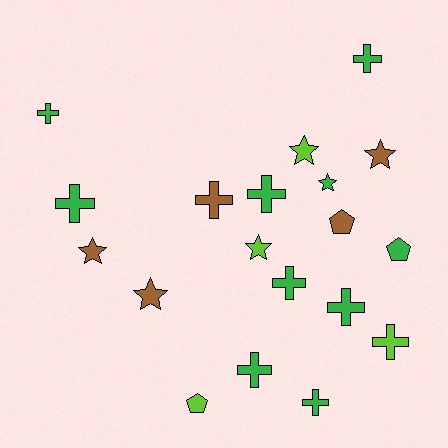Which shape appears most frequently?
Cross, with 10 objects.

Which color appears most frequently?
Green, with 10 objects.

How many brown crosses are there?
There is 1 brown cross.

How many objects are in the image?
There are 19 objects.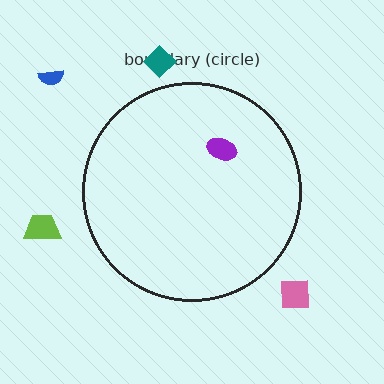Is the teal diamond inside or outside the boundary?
Outside.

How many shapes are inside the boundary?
1 inside, 4 outside.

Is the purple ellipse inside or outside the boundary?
Inside.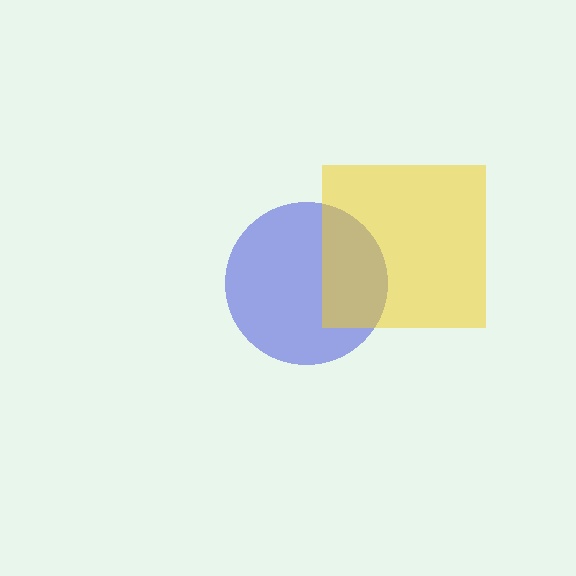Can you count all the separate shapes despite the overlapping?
Yes, there are 2 separate shapes.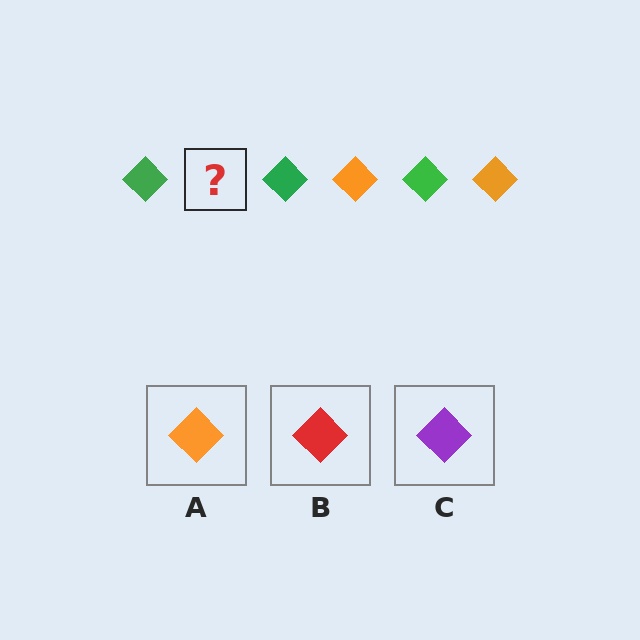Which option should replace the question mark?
Option A.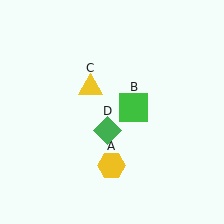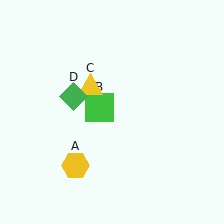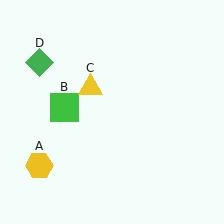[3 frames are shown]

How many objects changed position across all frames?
3 objects changed position: yellow hexagon (object A), green square (object B), green diamond (object D).